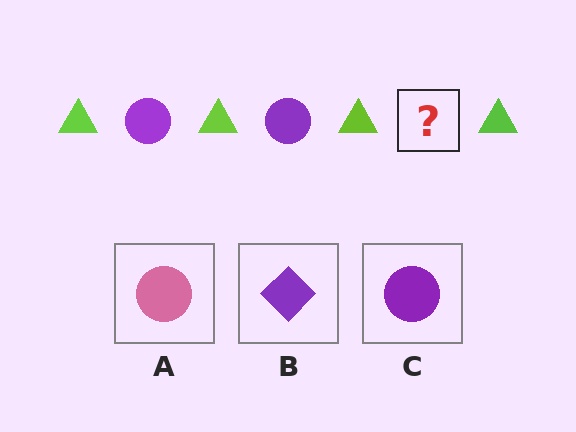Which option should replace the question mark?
Option C.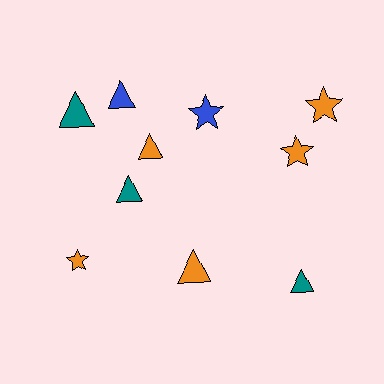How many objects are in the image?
There are 10 objects.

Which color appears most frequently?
Orange, with 5 objects.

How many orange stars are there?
There are 3 orange stars.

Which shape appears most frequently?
Triangle, with 6 objects.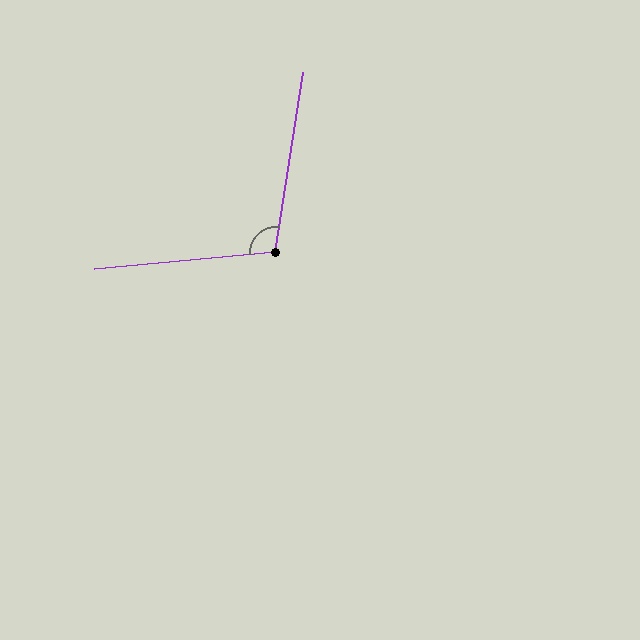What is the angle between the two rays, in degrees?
Approximately 104 degrees.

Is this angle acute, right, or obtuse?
It is obtuse.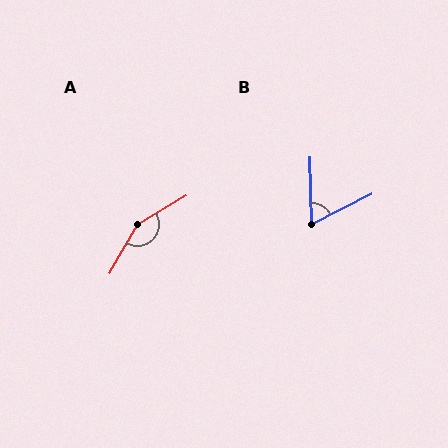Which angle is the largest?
A, at approximately 151 degrees.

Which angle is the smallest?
B, at approximately 64 degrees.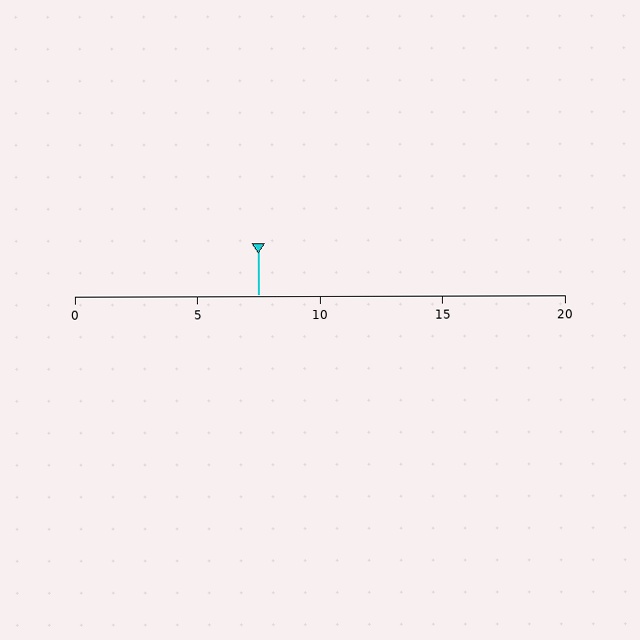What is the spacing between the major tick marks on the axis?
The major ticks are spaced 5 apart.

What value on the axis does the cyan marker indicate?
The marker indicates approximately 7.5.